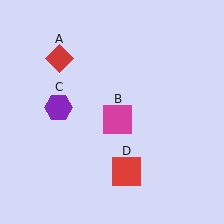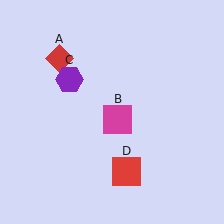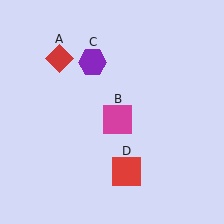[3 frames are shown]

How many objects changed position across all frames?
1 object changed position: purple hexagon (object C).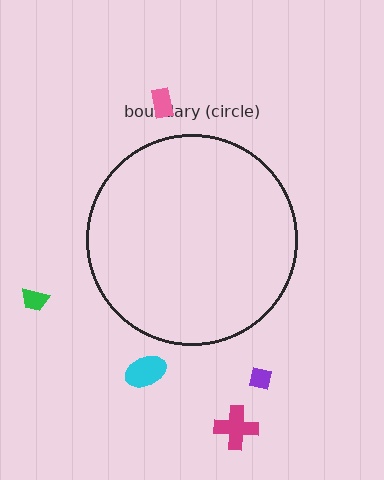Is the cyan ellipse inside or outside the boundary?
Outside.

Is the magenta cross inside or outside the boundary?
Outside.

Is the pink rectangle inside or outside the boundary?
Outside.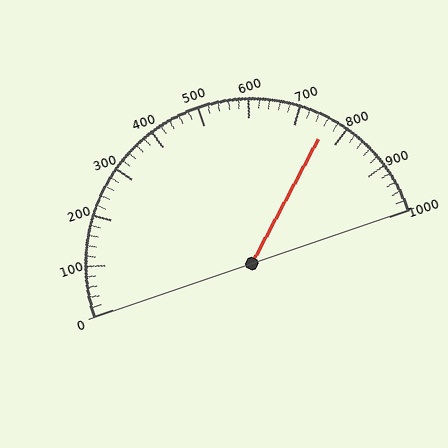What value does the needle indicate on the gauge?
The needle indicates approximately 760.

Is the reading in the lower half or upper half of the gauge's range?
The reading is in the upper half of the range (0 to 1000).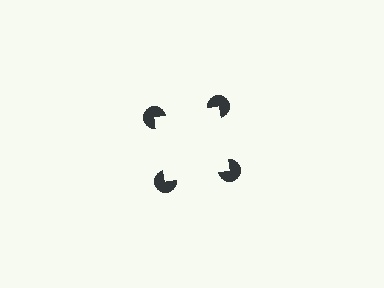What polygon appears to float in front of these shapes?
An illusory square — its edges are inferred from the aligned wedge cuts in the pac-man discs, not physically drawn.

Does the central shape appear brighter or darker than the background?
It typically appears slightly brighter than the background, even though no actual brightness change is drawn.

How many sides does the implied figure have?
4 sides.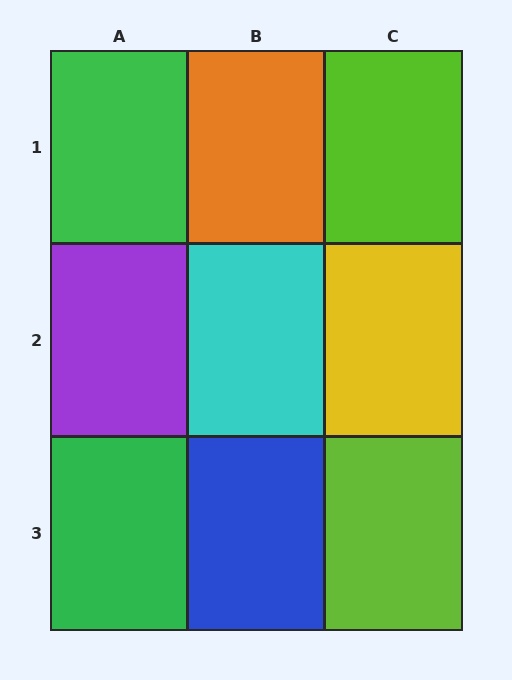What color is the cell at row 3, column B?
Blue.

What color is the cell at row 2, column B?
Cyan.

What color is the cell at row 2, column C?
Yellow.